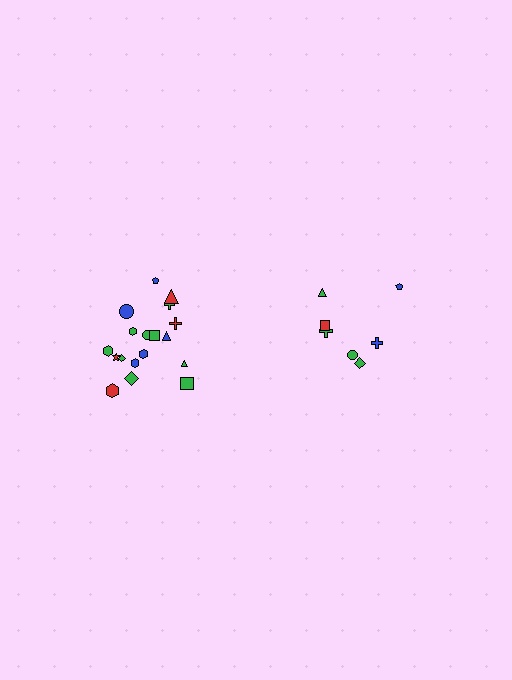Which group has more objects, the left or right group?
The left group.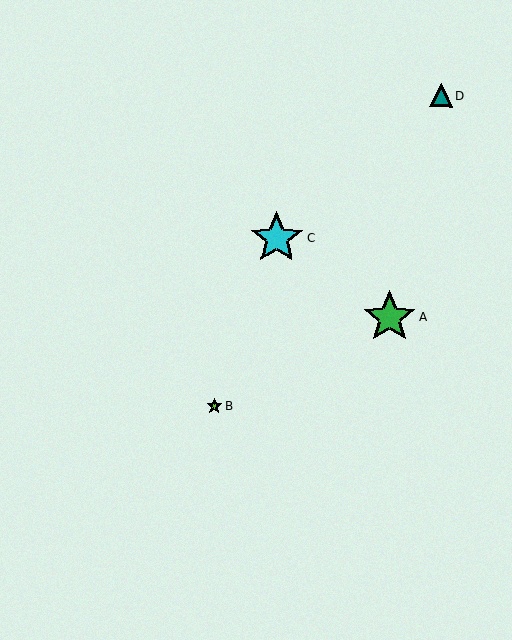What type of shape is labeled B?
Shape B is a lime star.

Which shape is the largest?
The cyan star (labeled C) is the largest.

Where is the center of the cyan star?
The center of the cyan star is at (277, 238).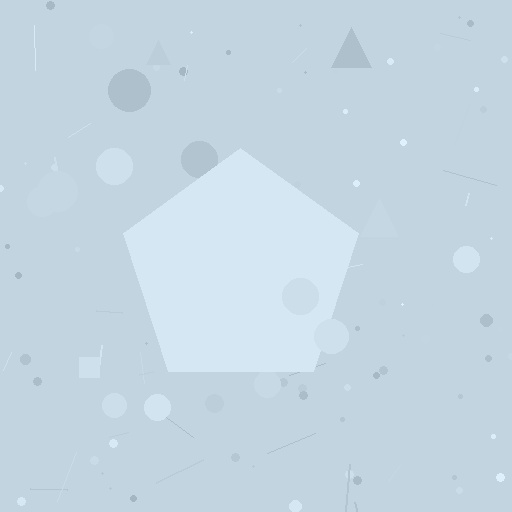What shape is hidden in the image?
A pentagon is hidden in the image.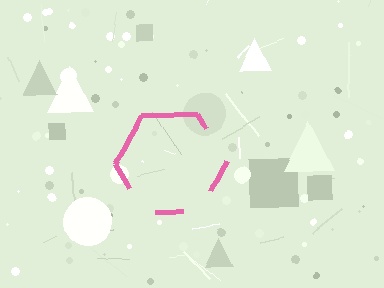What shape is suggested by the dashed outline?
The dashed outline suggests a hexagon.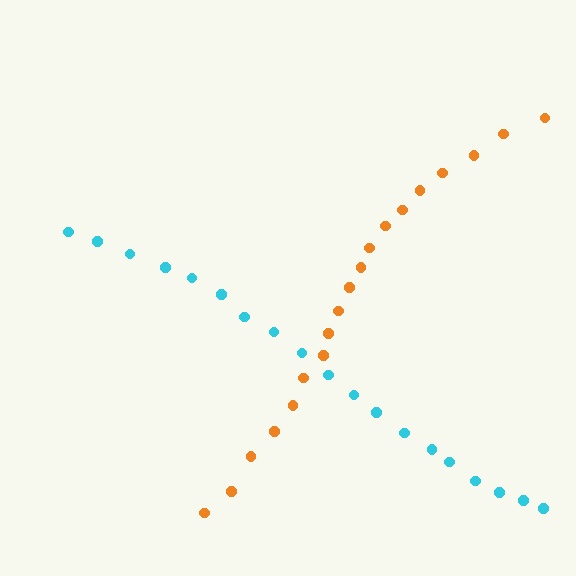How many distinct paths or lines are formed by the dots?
There are 2 distinct paths.